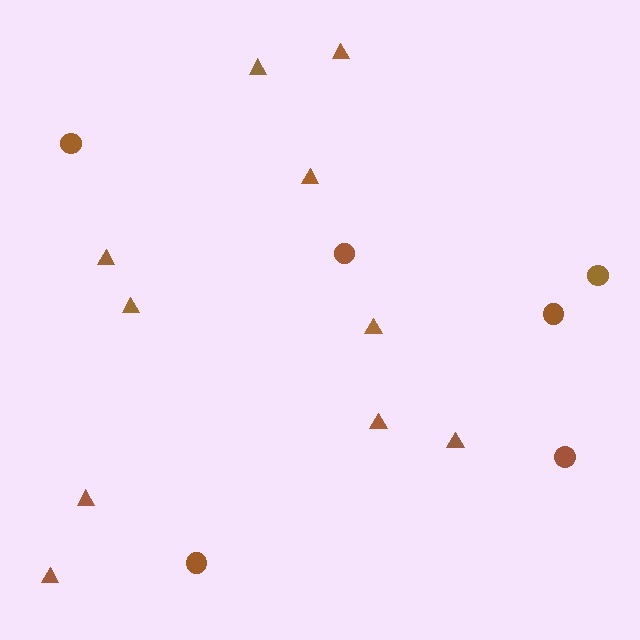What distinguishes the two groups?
There are 2 groups: one group of triangles (10) and one group of circles (6).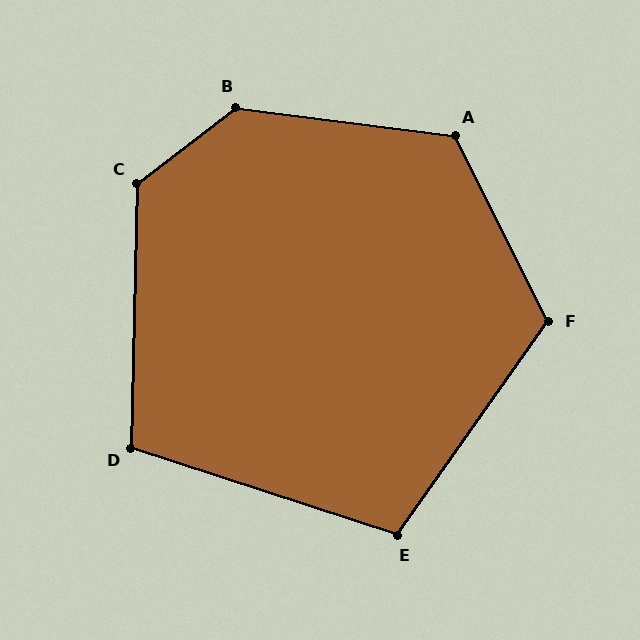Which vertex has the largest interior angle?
B, at approximately 135 degrees.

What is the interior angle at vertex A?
Approximately 124 degrees (obtuse).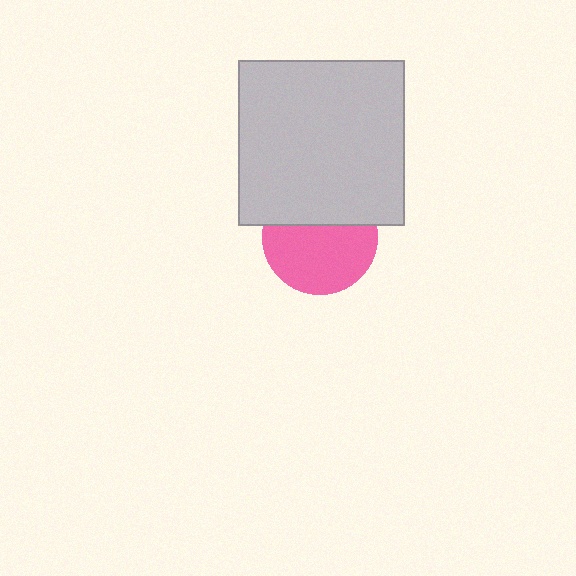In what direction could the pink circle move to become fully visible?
The pink circle could move down. That would shift it out from behind the light gray square entirely.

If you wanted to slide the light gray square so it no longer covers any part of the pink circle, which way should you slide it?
Slide it up — that is the most direct way to separate the two shapes.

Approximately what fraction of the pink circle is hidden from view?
Roughly 37% of the pink circle is hidden behind the light gray square.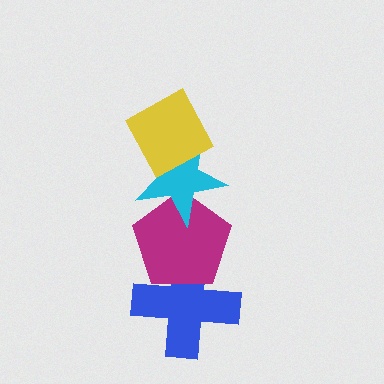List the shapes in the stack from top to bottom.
From top to bottom: the yellow diamond, the cyan star, the magenta pentagon, the blue cross.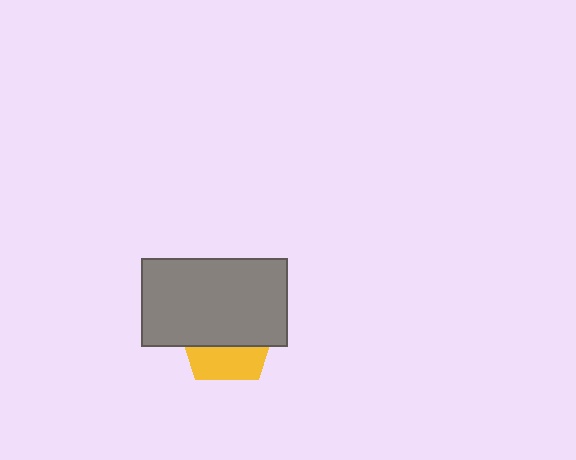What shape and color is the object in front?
The object in front is a gray rectangle.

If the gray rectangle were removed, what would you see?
You would see the complete yellow pentagon.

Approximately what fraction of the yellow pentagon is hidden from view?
Roughly 65% of the yellow pentagon is hidden behind the gray rectangle.